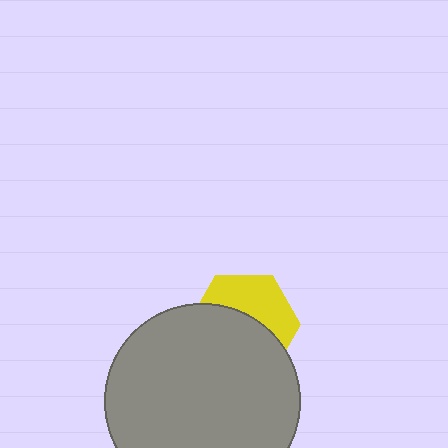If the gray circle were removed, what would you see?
You would see the complete yellow hexagon.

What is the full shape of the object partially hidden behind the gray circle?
The partially hidden object is a yellow hexagon.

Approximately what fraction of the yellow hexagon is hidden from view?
Roughly 58% of the yellow hexagon is hidden behind the gray circle.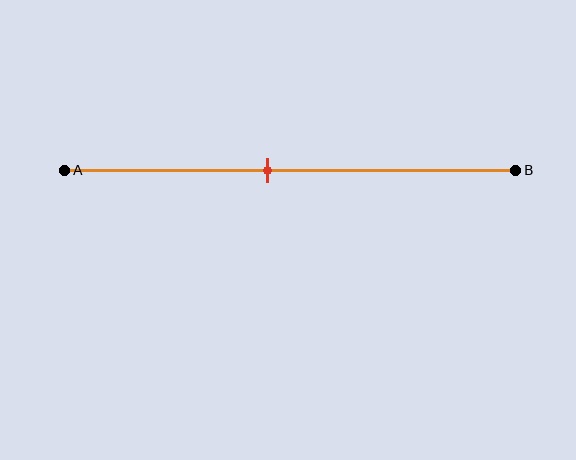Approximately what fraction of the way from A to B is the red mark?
The red mark is approximately 45% of the way from A to B.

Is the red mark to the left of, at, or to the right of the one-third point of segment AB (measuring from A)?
The red mark is to the right of the one-third point of segment AB.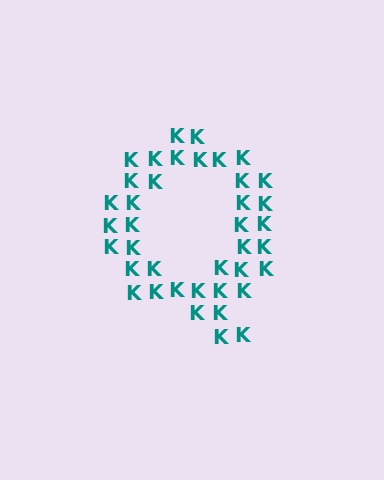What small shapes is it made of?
It is made of small letter K's.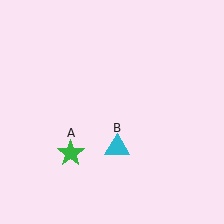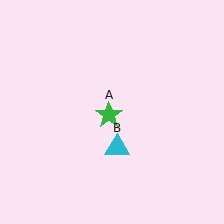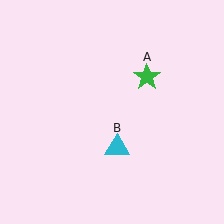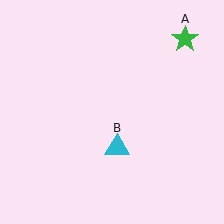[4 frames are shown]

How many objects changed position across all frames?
1 object changed position: green star (object A).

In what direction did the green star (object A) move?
The green star (object A) moved up and to the right.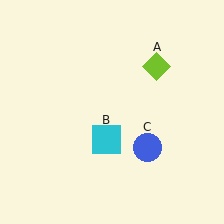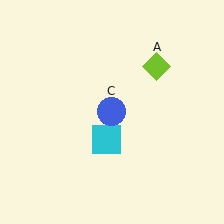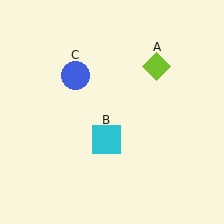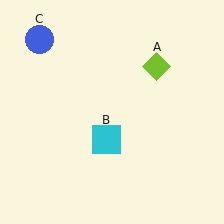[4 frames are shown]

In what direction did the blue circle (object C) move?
The blue circle (object C) moved up and to the left.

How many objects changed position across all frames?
1 object changed position: blue circle (object C).